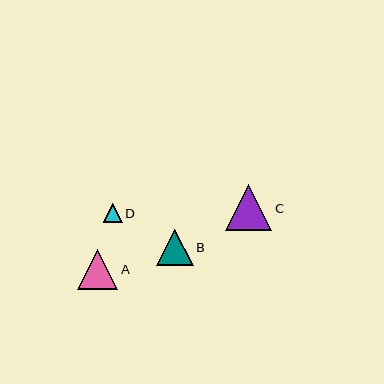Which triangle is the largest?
Triangle C is the largest with a size of approximately 46 pixels.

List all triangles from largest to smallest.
From largest to smallest: C, A, B, D.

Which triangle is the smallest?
Triangle D is the smallest with a size of approximately 19 pixels.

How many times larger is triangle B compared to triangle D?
Triangle B is approximately 1.9 times the size of triangle D.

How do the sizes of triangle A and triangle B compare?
Triangle A and triangle B are approximately the same size.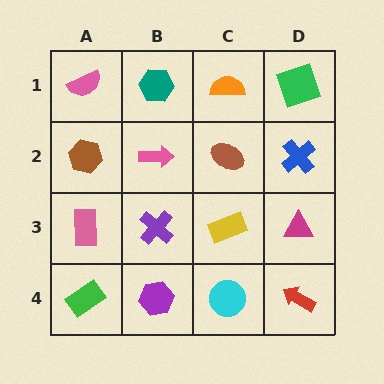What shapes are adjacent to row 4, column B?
A purple cross (row 3, column B), a green rectangle (row 4, column A), a cyan circle (row 4, column C).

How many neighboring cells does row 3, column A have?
3.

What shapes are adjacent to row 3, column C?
A brown ellipse (row 2, column C), a cyan circle (row 4, column C), a purple cross (row 3, column B), a magenta triangle (row 3, column D).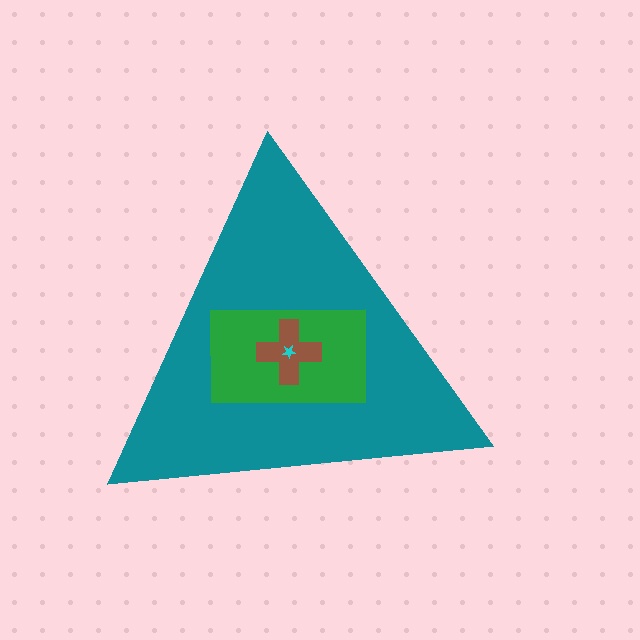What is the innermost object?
The cyan star.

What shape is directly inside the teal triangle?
The green rectangle.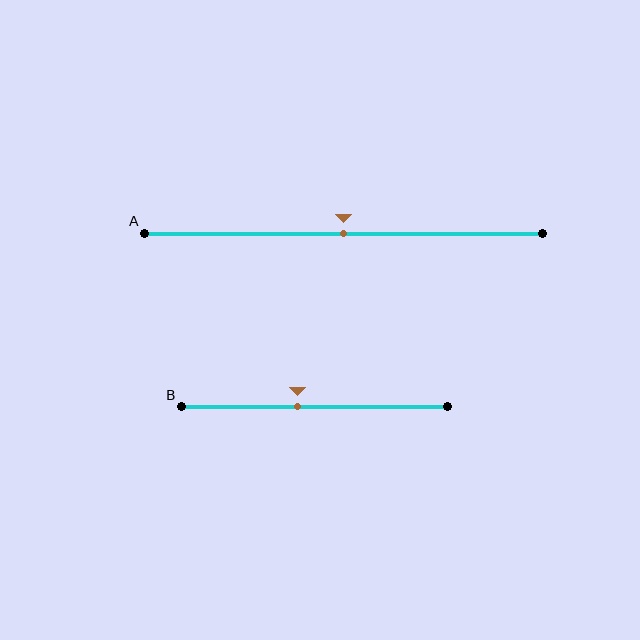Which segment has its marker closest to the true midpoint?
Segment A has its marker closest to the true midpoint.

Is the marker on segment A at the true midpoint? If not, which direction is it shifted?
Yes, the marker on segment A is at the true midpoint.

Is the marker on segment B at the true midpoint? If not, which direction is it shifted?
No, the marker on segment B is shifted to the left by about 6% of the segment length.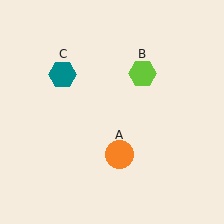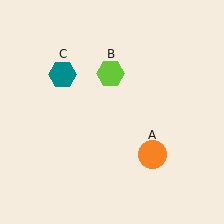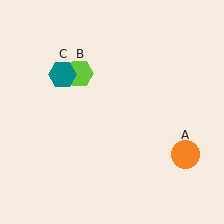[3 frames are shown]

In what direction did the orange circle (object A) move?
The orange circle (object A) moved right.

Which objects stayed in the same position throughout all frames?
Teal hexagon (object C) remained stationary.